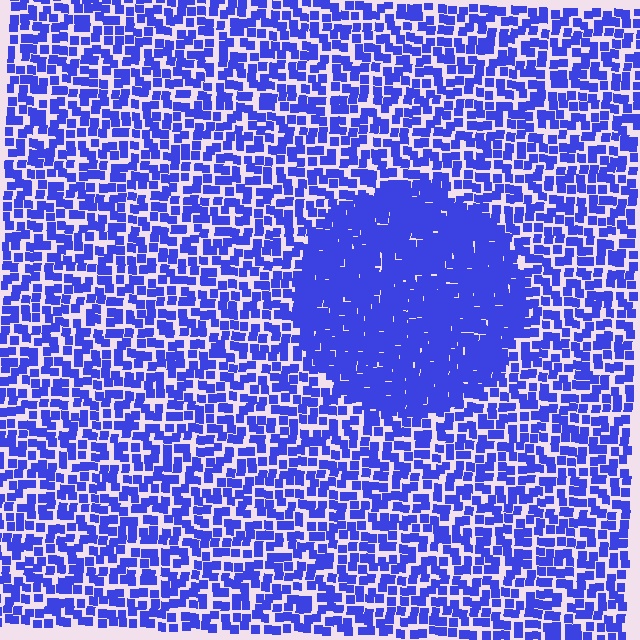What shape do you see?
I see a circle.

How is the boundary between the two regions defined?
The boundary is defined by a change in element density (approximately 2.1x ratio). All elements are the same color, size, and shape.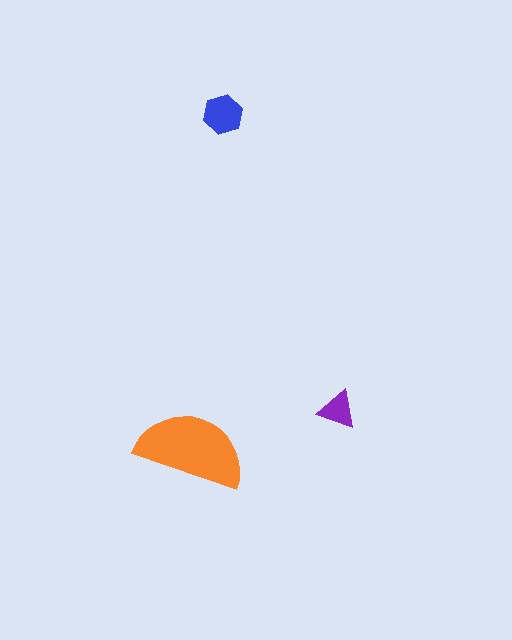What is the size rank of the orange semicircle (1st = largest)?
1st.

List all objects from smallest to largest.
The purple triangle, the blue hexagon, the orange semicircle.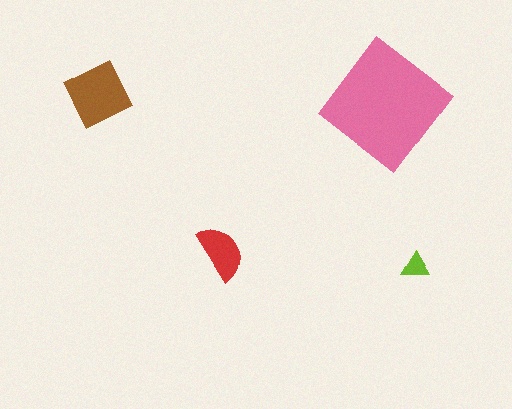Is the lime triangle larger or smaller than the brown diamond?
Smaller.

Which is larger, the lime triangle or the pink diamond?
The pink diamond.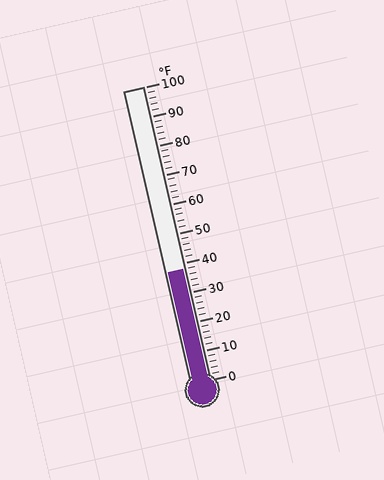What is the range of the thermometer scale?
The thermometer scale ranges from 0°F to 100°F.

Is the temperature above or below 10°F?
The temperature is above 10°F.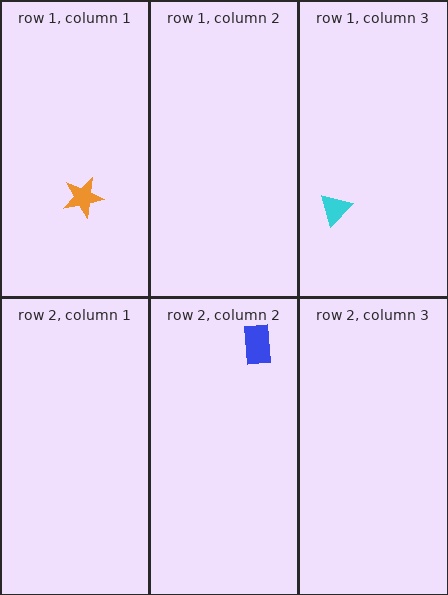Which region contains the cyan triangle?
The row 1, column 3 region.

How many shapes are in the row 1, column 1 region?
1.